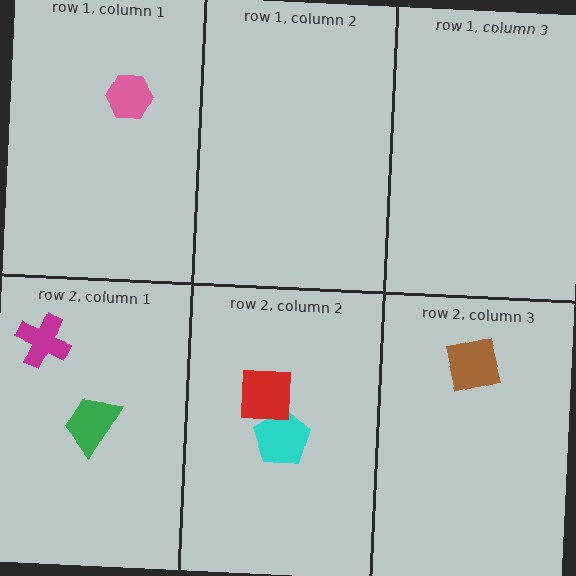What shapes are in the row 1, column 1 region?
The pink hexagon.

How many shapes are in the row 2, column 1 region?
2.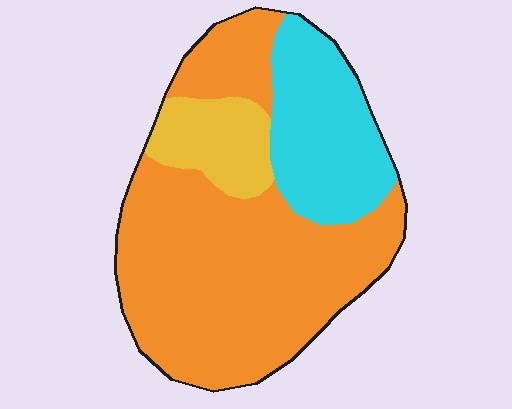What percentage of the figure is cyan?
Cyan covers 24% of the figure.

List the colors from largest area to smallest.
From largest to smallest: orange, cyan, yellow.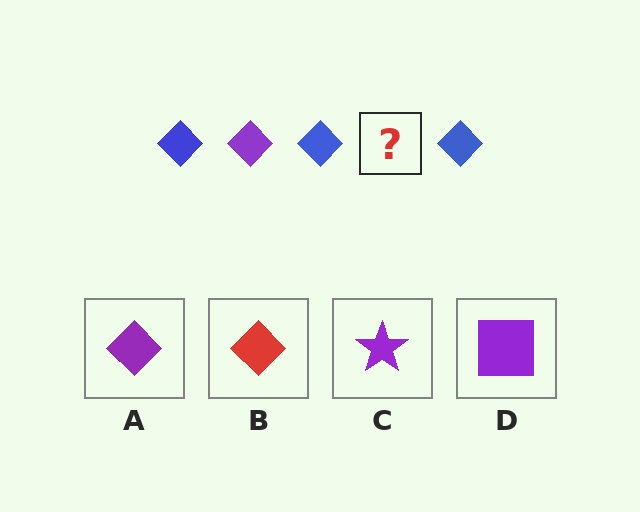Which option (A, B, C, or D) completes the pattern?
A.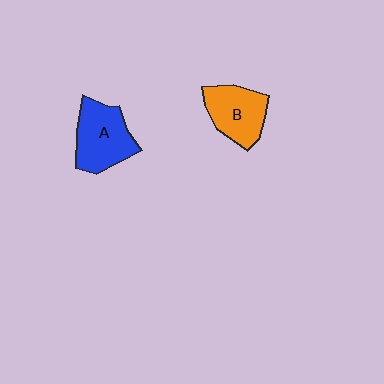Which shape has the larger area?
Shape A (blue).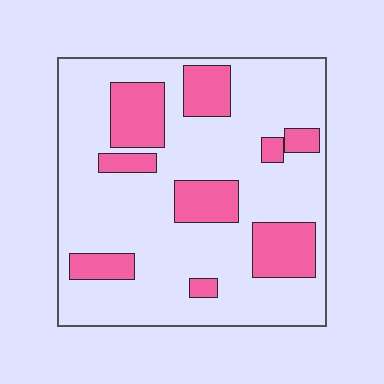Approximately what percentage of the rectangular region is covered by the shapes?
Approximately 25%.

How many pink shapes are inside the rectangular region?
9.